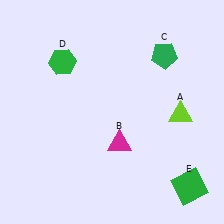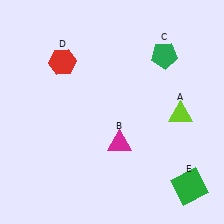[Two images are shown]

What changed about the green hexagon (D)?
In Image 1, D is green. In Image 2, it changed to red.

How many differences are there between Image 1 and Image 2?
There is 1 difference between the two images.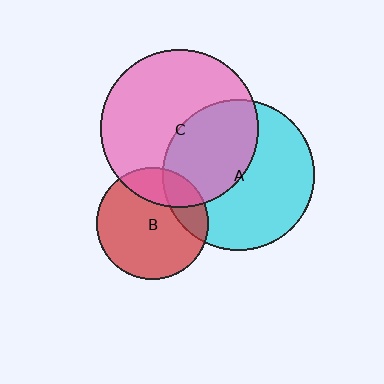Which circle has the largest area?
Circle C (pink).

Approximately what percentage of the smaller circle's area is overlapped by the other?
Approximately 45%.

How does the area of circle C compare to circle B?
Approximately 2.0 times.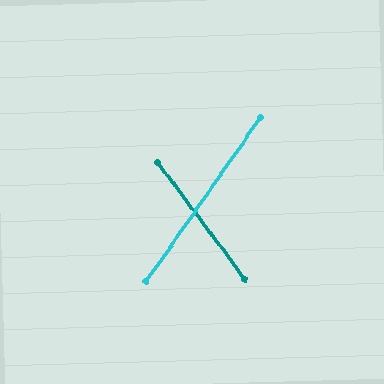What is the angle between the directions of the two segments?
Approximately 71 degrees.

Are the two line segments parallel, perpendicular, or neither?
Neither parallel nor perpendicular — they differ by about 71°.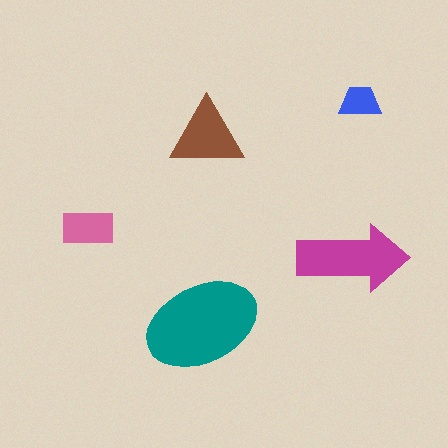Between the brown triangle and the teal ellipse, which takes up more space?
The teal ellipse.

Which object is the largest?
The teal ellipse.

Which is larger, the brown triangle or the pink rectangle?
The brown triangle.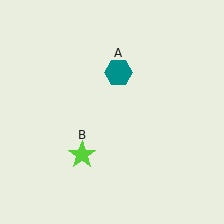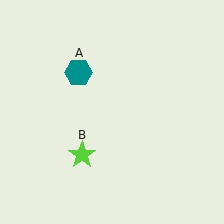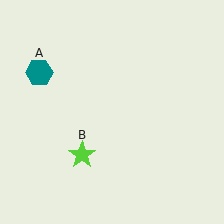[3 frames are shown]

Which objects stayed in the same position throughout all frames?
Lime star (object B) remained stationary.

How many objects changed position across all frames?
1 object changed position: teal hexagon (object A).